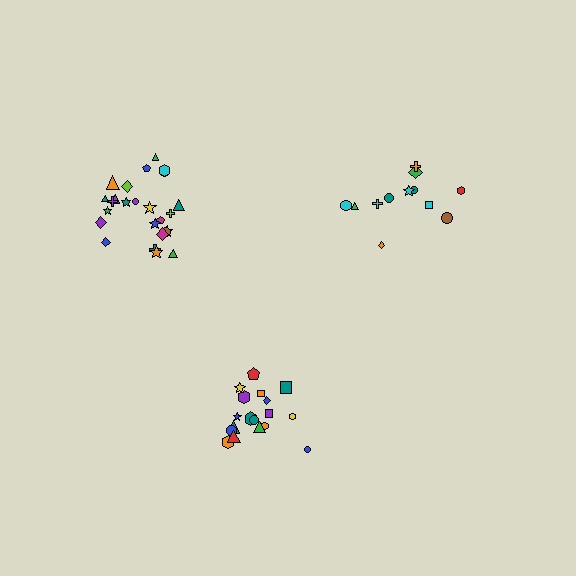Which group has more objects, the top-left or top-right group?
The top-left group.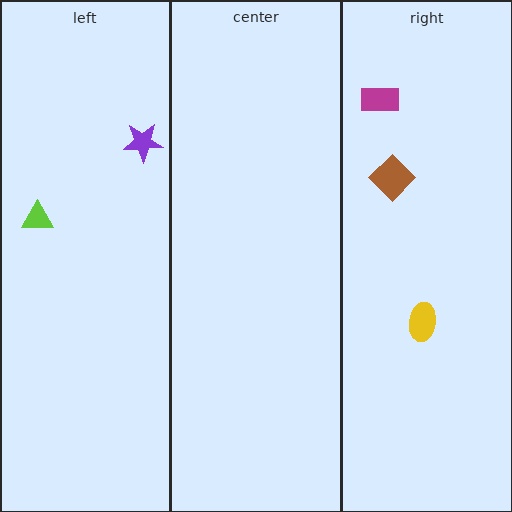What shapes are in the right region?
The magenta rectangle, the yellow ellipse, the brown diamond.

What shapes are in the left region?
The purple star, the lime triangle.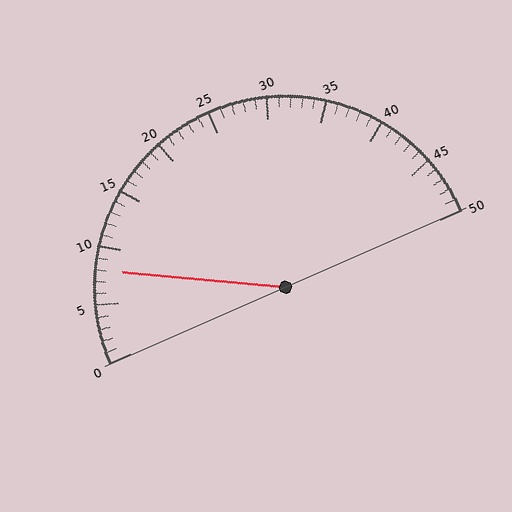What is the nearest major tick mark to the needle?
The nearest major tick mark is 10.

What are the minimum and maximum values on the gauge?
The gauge ranges from 0 to 50.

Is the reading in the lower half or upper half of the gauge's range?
The reading is in the lower half of the range (0 to 50).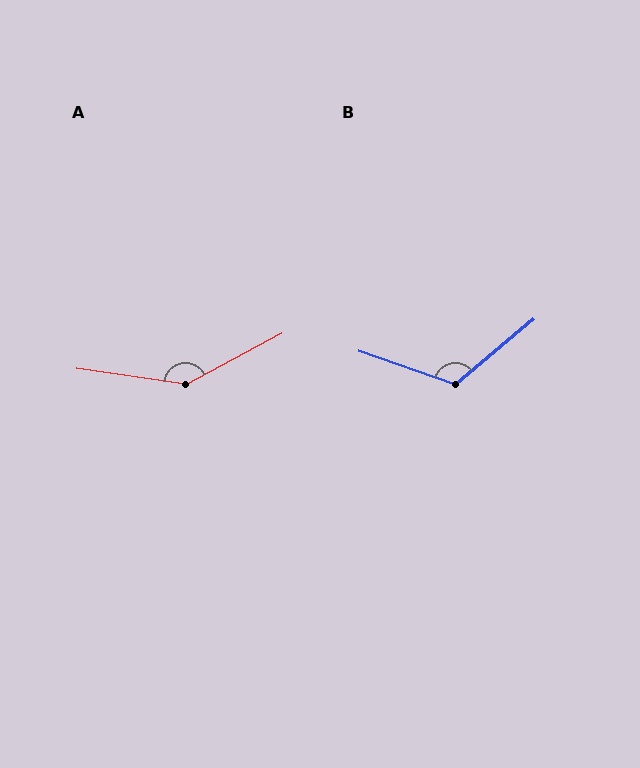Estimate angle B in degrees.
Approximately 121 degrees.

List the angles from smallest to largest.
B (121°), A (144°).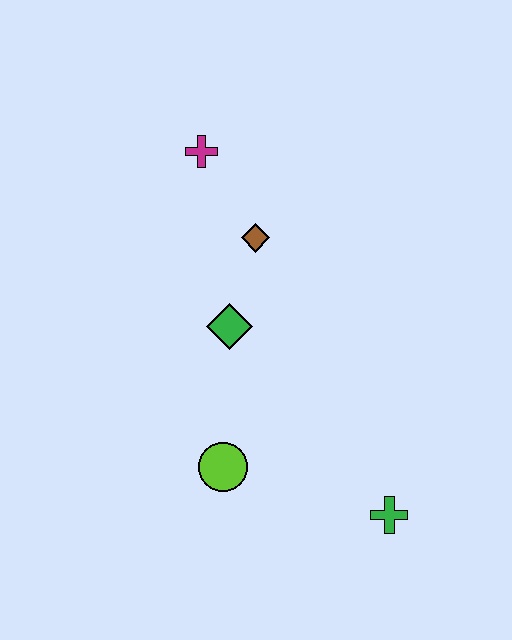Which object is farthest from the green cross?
The magenta cross is farthest from the green cross.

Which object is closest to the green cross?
The lime circle is closest to the green cross.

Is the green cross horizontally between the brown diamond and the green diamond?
No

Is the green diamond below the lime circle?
No